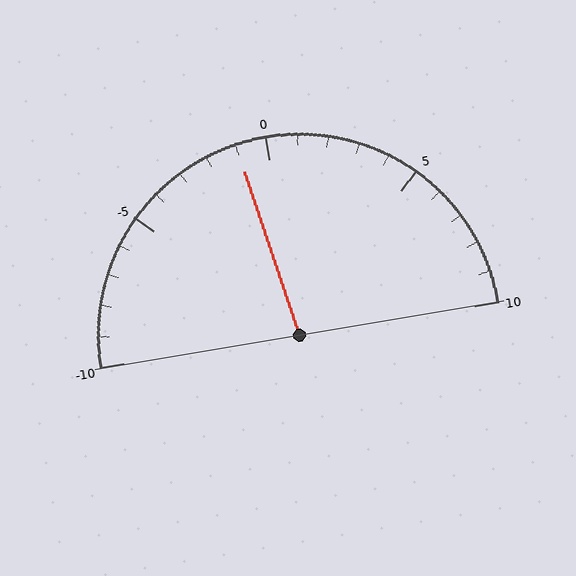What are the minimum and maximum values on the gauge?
The gauge ranges from -10 to 10.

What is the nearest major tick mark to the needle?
The nearest major tick mark is 0.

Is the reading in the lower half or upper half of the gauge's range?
The reading is in the lower half of the range (-10 to 10).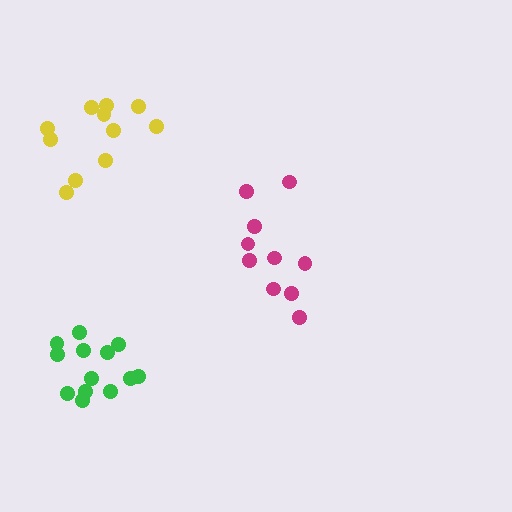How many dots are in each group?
Group 1: 10 dots, Group 2: 11 dots, Group 3: 14 dots (35 total).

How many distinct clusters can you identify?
There are 3 distinct clusters.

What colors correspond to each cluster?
The clusters are colored: magenta, yellow, green.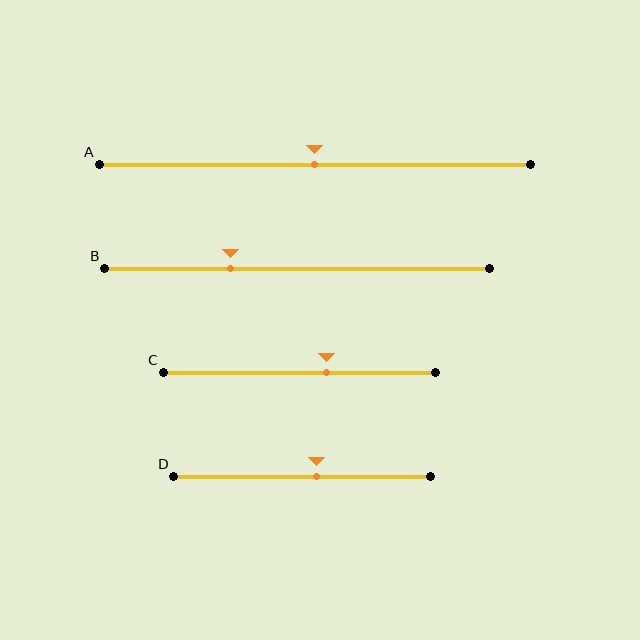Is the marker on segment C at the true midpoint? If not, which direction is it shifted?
No, the marker on segment C is shifted to the right by about 10% of the segment length.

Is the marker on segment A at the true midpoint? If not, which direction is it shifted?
Yes, the marker on segment A is at the true midpoint.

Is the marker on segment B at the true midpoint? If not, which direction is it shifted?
No, the marker on segment B is shifted to the left by about 17% of the segment length.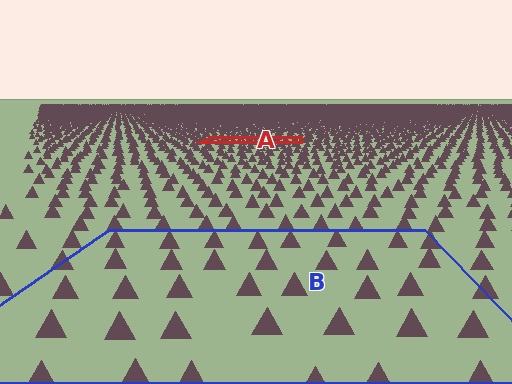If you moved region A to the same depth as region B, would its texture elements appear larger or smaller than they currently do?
They would appear larger. At a closer depth, the same texture elements are projected at a bigger on-screen size.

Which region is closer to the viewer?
Region B is closer. The texture elements there are larger and more spread out.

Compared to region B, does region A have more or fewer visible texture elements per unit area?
Region A has more texture elements per unit area — they are packed more densely because it is farther away.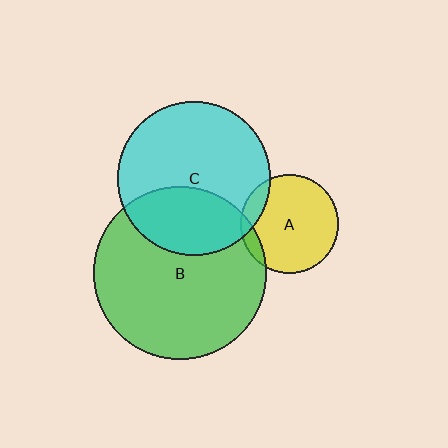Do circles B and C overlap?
Yes.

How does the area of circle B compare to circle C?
Approximately 1.3 times.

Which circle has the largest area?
Circle B (green).